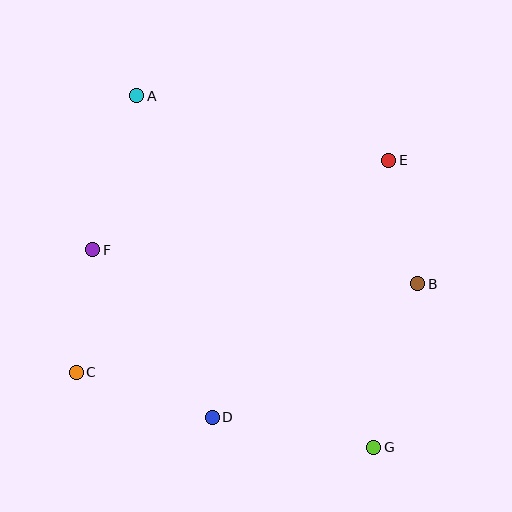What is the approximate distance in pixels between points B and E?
The distance between B and E is approximately 127 pixels.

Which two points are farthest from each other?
Points A and G are farthest from each other.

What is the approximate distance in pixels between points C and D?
The distance between C and D is approximately 143 pixels.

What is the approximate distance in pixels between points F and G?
The distance between F and G is approximately 343 pixels.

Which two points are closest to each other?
Points C and F are closest to each other.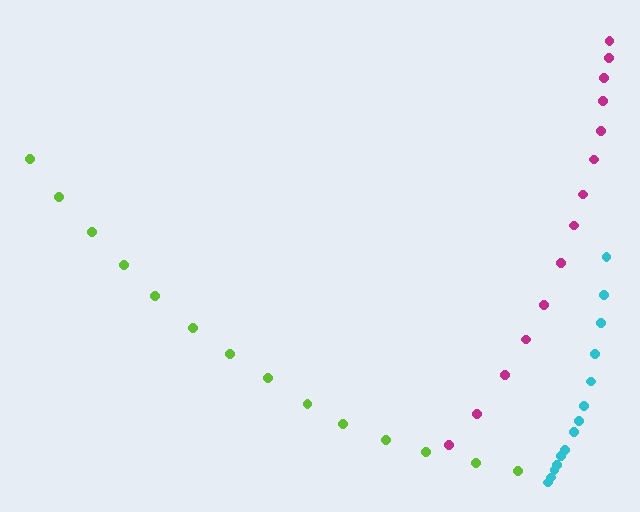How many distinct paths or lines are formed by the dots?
There are 3 distinct paths.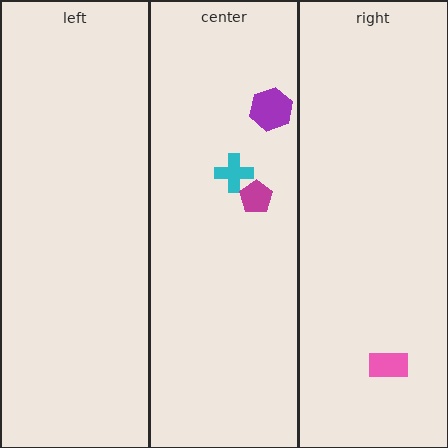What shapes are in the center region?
The cyan cross, the purple hexagon, the magenta pentagon.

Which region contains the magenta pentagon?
The center region.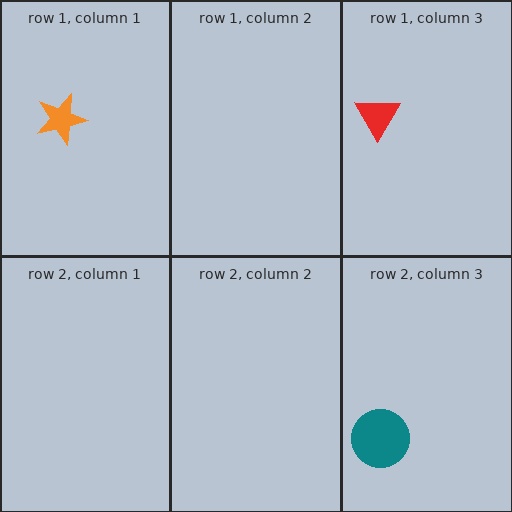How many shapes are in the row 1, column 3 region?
1.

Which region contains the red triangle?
The row 1, column 3 region.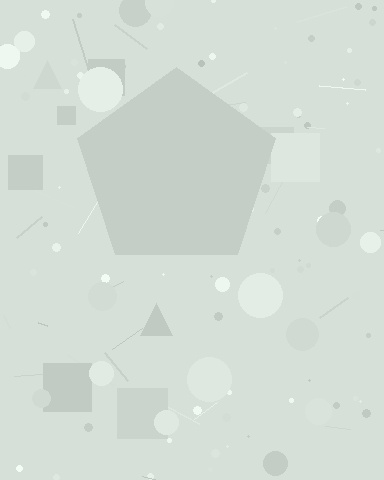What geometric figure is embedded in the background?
A pentagon is embedded in the background.